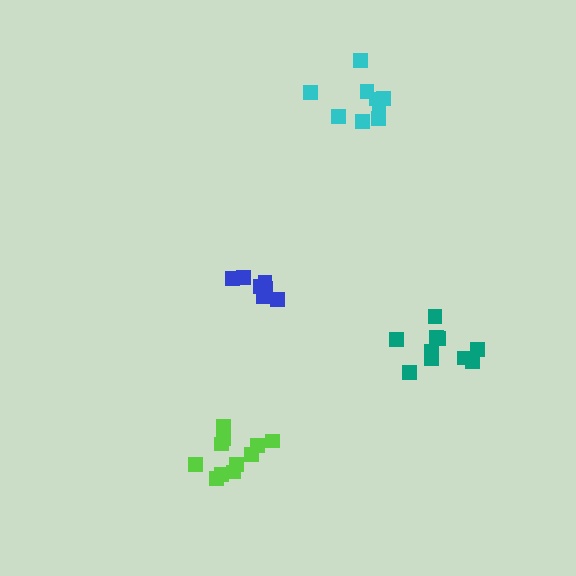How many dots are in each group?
Group 1: 9 dots, Group 2: 11 dots, Group 3: 10 dots, Group 4: 7 dots (37 total).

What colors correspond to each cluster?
The clusters are colored: cyan, lime, teal, blue.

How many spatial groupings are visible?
There are 4 spatial groupings.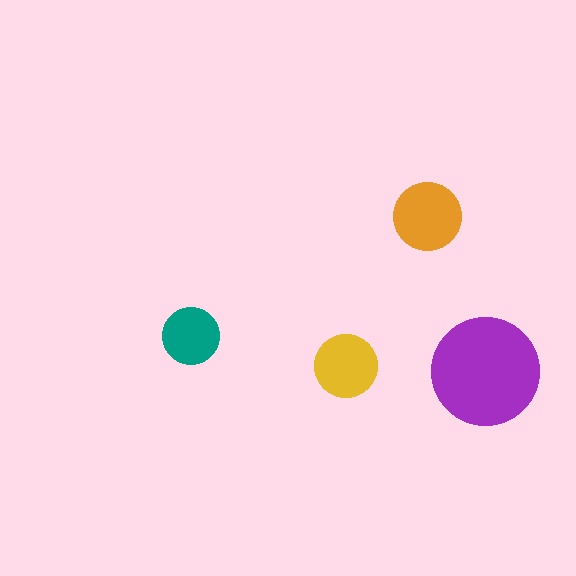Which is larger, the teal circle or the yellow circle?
The yellow one.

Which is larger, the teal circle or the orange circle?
The orange one.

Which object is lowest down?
The purple circle is bottommost.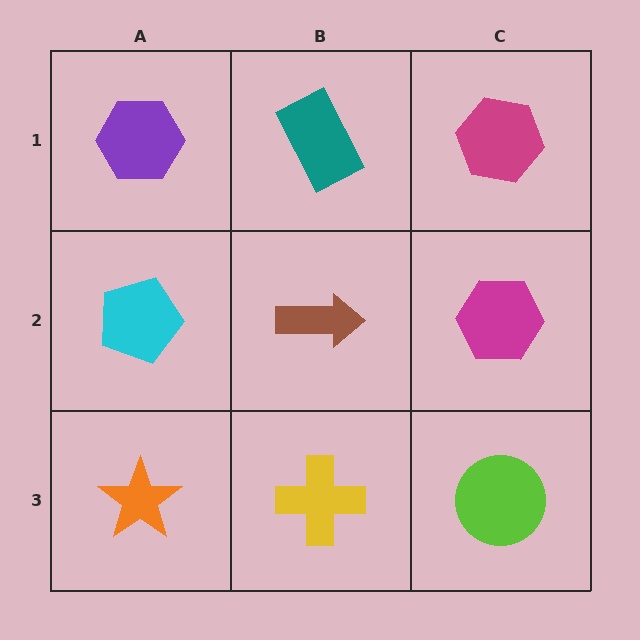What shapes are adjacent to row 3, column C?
A magenta hexagon (row 2, column C), a yellow cross (row 3, column B).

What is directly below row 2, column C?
A lime circle.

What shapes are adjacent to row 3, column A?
A cyan pentagon (row 2, column A), a yellow cross (row 3, column B).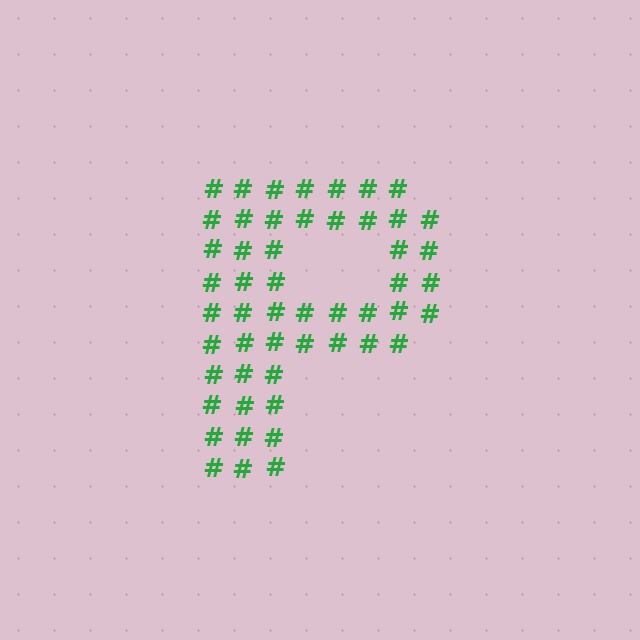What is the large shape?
The large shape is the letter P.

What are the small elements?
The small elements are hash symbols.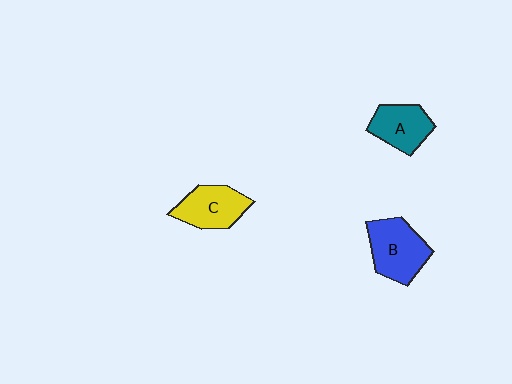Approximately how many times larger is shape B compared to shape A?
Approximately 1.3 times.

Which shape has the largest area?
Shape B (blue).